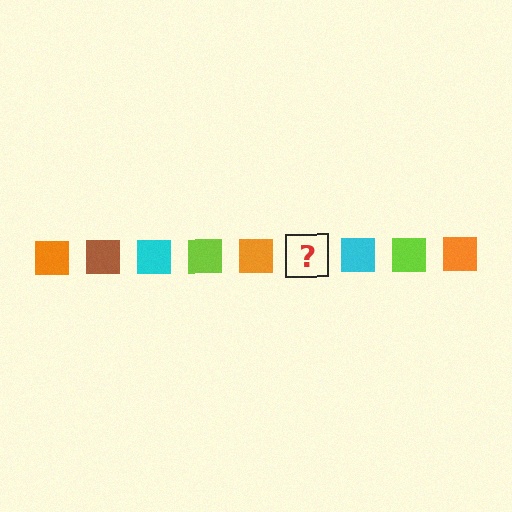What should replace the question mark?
The question mark should be replaced with a brown square.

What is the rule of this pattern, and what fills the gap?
The rule is that the pattern cycles through orange, brown, cyan, lime squares. The gap should be filled with a brown square.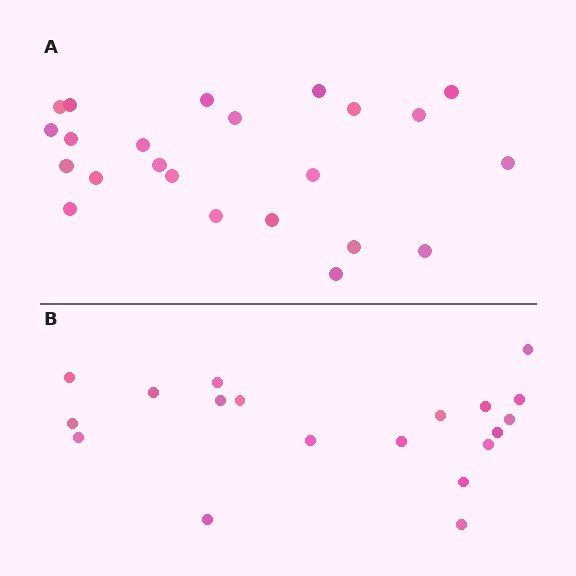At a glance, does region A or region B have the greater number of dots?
Region A (the top region) has more dots.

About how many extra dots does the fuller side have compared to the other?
Region A has about 4 more dots than region B.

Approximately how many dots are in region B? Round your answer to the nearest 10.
About 20 dots. (The exact count is 19, which rounds to 20.)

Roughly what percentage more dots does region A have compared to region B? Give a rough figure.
About 20% more.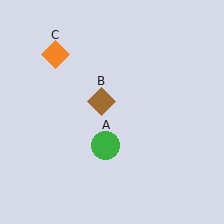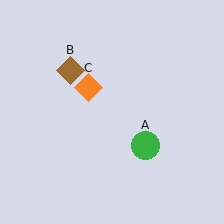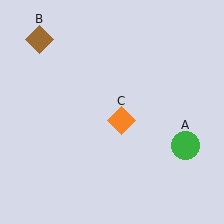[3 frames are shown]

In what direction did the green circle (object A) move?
The green circle (object A) moved right.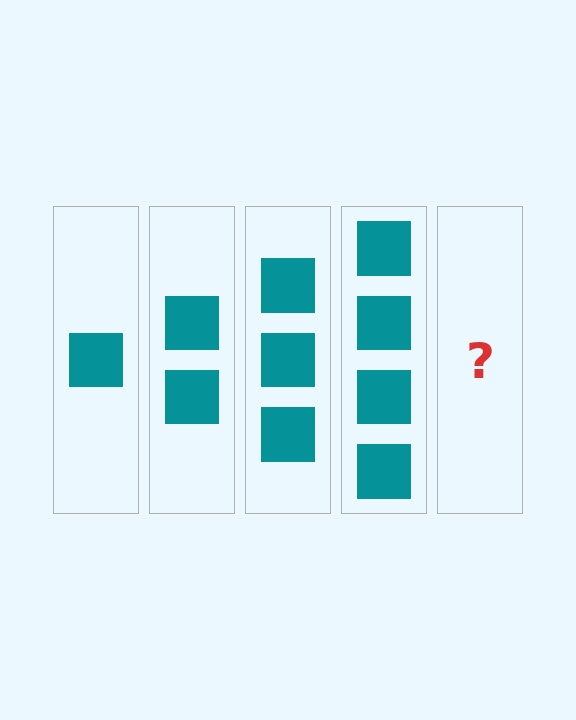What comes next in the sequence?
The next element should be 5 squares.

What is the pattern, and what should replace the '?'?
The pattern is that each step adds one more square. The '?' should be 5 squares.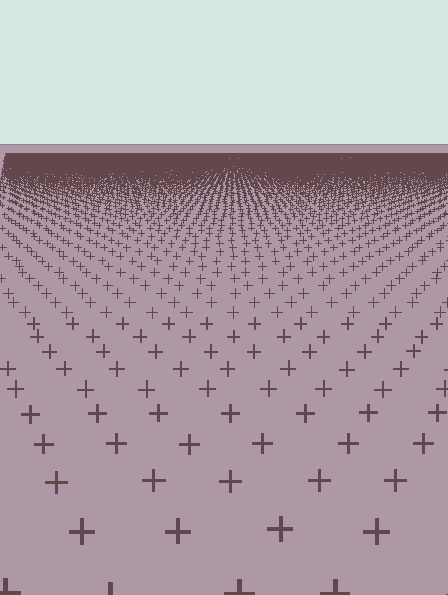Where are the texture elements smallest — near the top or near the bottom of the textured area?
Near the top.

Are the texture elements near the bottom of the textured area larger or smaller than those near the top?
Larger. Near the bottom, elements are closer to the viewer and appear at a bigger on-screen size.